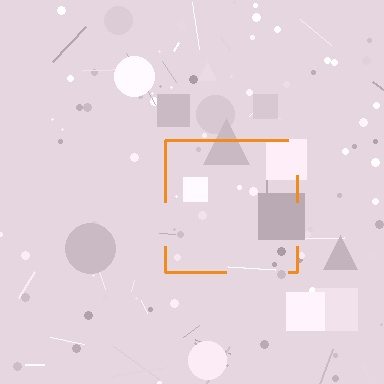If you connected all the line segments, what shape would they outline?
They would outline a square.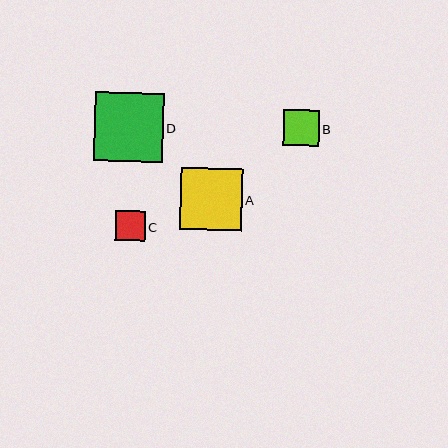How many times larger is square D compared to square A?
Square D is approximately 1.1 times the size of square A.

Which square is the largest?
Square D is the largest with a size of approximately 69 pixels.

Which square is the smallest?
Square C is the smallest with a size of approximately 29 pixels.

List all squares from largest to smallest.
From largest to smallest: D, A, B, C.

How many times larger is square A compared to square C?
Square A is approximately 2.1 times the size of square C.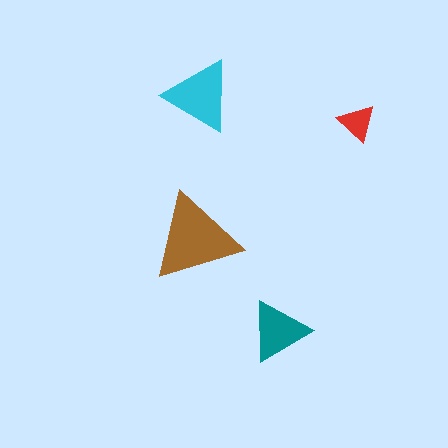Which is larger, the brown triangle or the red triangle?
The brown one.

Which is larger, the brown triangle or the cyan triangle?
The brown one.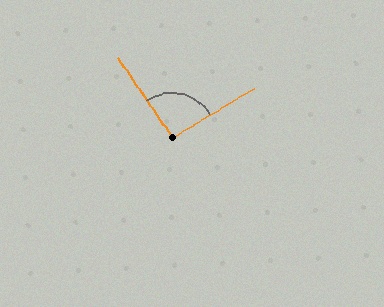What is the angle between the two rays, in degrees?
Approximately 94 degrees.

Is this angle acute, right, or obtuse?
It is approximately a right angle.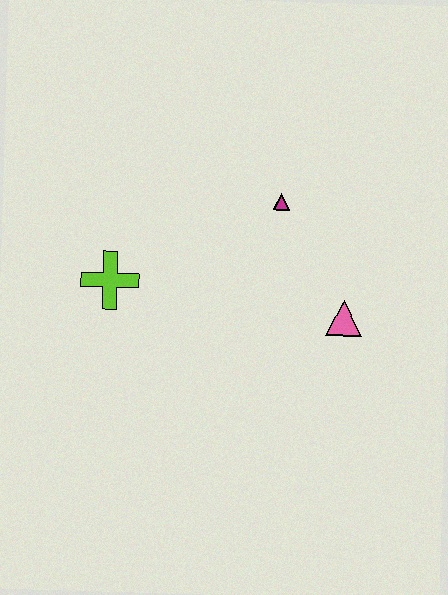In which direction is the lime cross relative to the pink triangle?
The lime cross is to the left of the pink triangle.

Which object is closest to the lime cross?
The magenta triangle is closest to the lime cross.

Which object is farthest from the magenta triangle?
The lime cross is farthest from the magenta triangle.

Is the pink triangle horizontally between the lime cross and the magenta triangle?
No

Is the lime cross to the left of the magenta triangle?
Yes